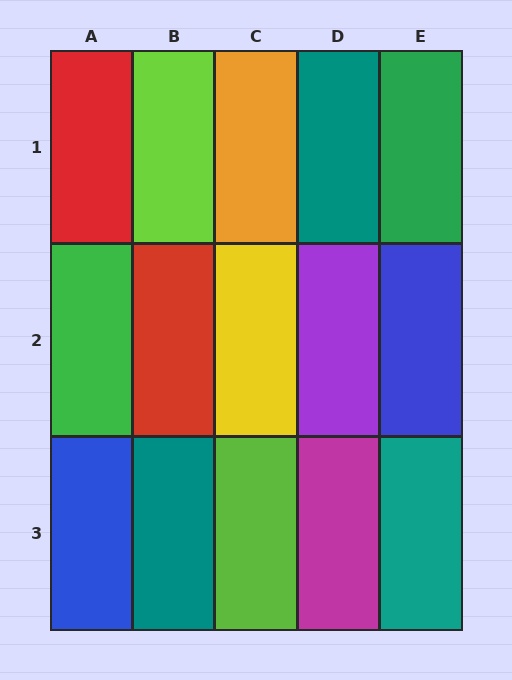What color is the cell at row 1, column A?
Red.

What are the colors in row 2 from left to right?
Green, red, yellow, purple, blue.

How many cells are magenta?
1 cell is magenta.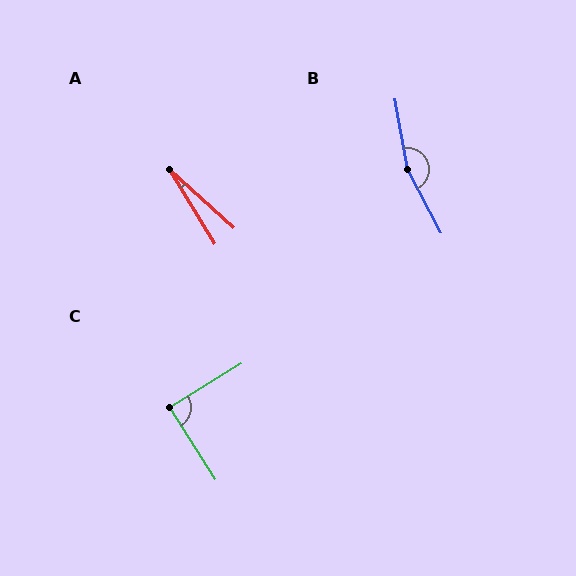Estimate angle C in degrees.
Approximately 89 degrees.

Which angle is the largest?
B, at approximately 162 degrees.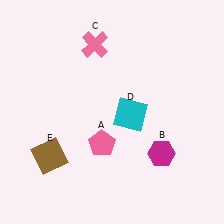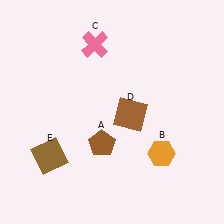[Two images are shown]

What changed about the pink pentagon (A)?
In Image 1, A is pink. In Image 2, it changed to brown.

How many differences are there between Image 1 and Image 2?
There are 3 differences between the two images.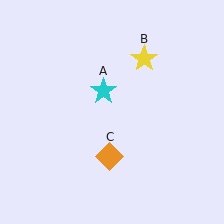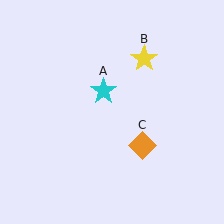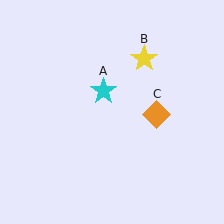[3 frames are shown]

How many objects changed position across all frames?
1 object changed position: orange diamond (object C).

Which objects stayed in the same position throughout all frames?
Cyan star (object A) and yellow star (object B) remained stationary.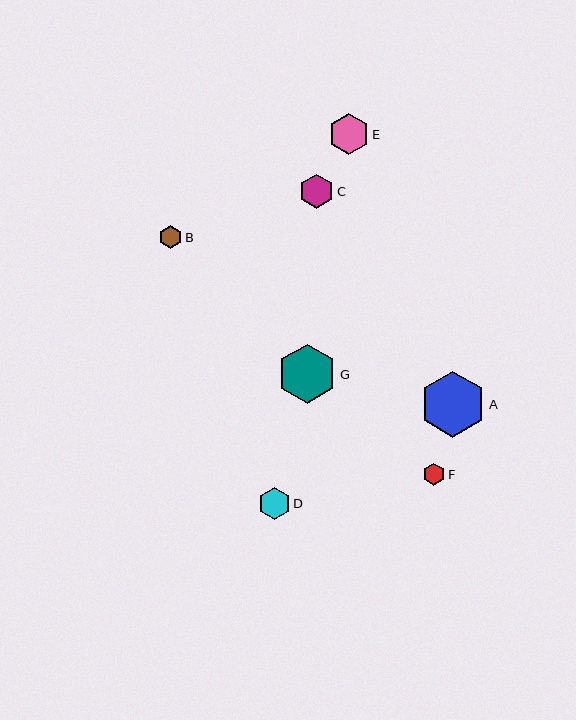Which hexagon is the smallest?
Hexagon F is the smallest with a size of approximately 22 pixels.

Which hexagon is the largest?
Hexagon A is the largest with a size of approximately 66 pixels.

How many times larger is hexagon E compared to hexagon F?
Hexagon E is approximately 1.8 times the size of hexagon F.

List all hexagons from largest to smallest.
From largest to smallest: A, G, E, C, D, B, F.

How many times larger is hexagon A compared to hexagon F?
Hexagon A is approximately 3.0 times the size of hexagon F.